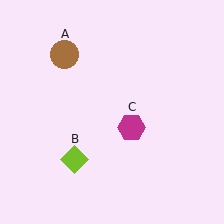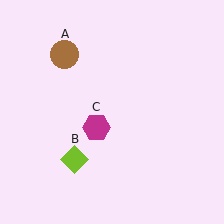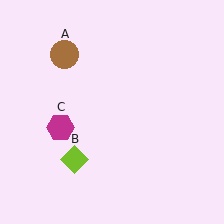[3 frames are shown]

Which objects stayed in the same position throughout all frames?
Brown circle (object A) and lime diamond (object B) remained stationary.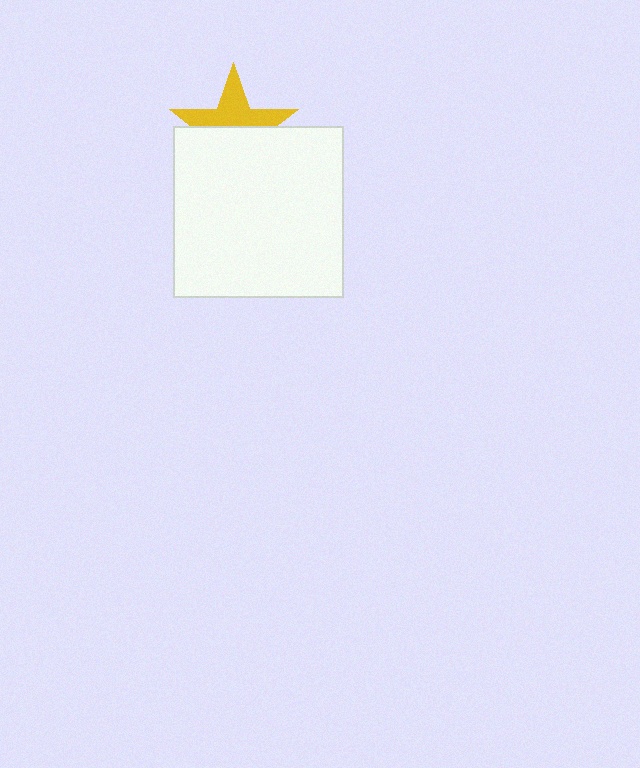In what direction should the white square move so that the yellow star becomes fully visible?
The white square should move down. That is the shortest direction to clear the overlap and leave the yellow star fully visible.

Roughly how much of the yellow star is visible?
About half of it is visible (roughly 46%).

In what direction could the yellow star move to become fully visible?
The yellow star could move up. That would shift it out from behind the white square entirely.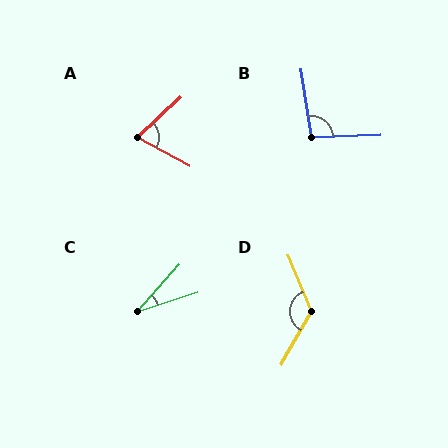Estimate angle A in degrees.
Approximately 72 degrees.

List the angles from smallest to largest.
C (30°), A (72°), B (97°), D (128°).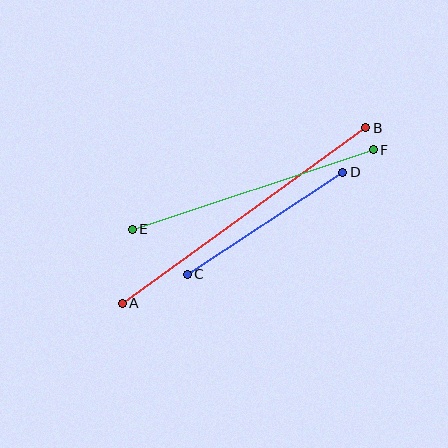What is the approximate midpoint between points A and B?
The midpoint is at approximately (244, 216) pixels.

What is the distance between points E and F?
The distance is approximately 254 pixels.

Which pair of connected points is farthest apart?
Points A and B are farthest apart.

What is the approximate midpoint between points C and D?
The midpoint is at approximately (265, 223) pixels.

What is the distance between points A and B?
The distance is approximately 300 pixels.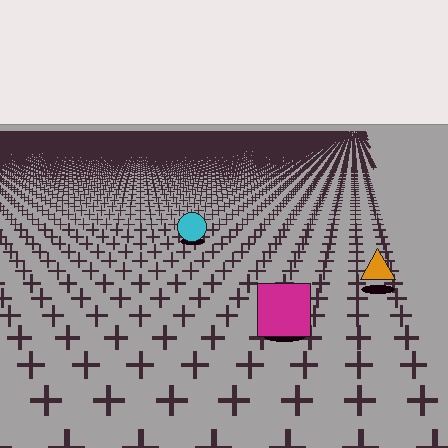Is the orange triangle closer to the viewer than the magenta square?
No. The magenta square is closer — you can tell from the texture gradient: the ground texture is coarser near it.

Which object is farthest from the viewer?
The cyan circle is farthest from the viewer. It appears smaller and the ground texture around it is denser.